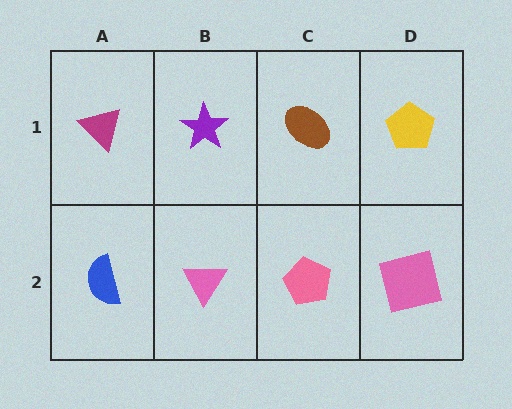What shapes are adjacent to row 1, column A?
A blue semicircle (row 2, column A), a purple star (row 1, column B).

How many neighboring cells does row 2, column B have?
3.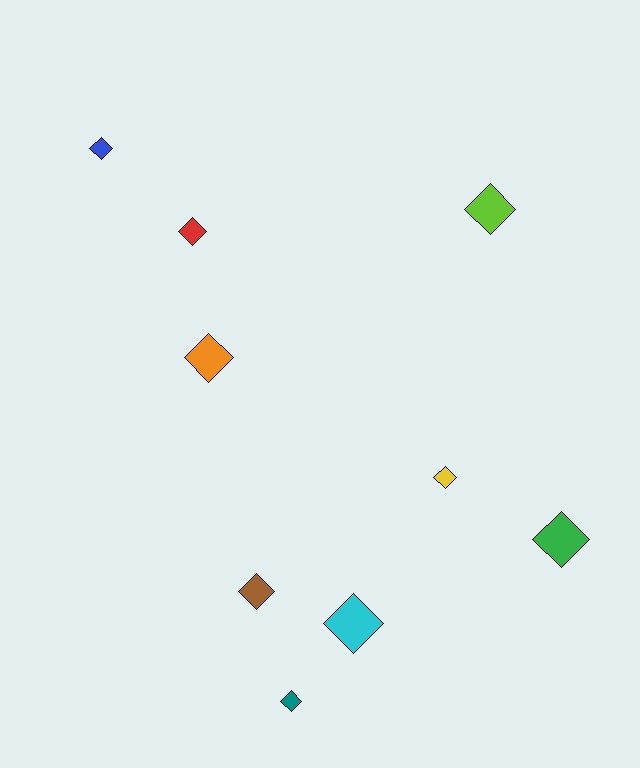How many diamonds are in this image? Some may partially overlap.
There are 9 diamonds.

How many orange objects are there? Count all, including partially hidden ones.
There is 1 orange object.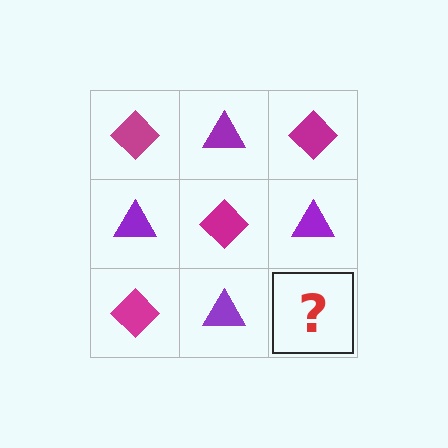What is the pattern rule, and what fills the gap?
The rule is that it alternates magenta diamond and purple triangle in a checkerboard pattern. The gap should be filled with a magenta diamond.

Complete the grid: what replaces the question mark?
The question mark should be replaced with a magenta diamond.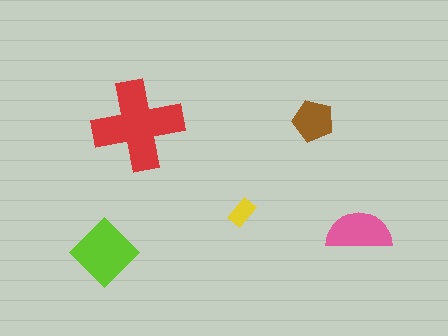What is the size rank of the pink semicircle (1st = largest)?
3rd.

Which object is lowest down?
The lime diamond is bottommost.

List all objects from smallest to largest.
The yellow rectangle, the brown pentagon, the pink semicircle, the lime diamond, the red cross.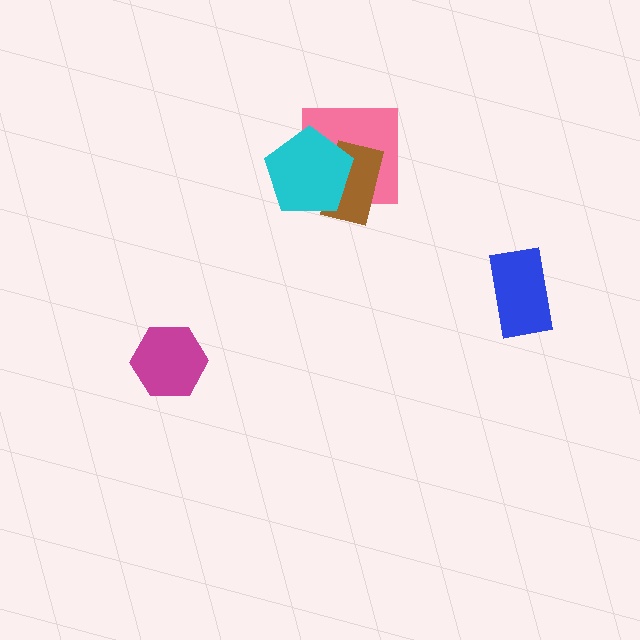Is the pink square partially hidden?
Yes, it is partially covered by another shape.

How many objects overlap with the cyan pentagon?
2 objects overlap with the cyan pentagon.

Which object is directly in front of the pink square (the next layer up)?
The brown rectangle is directly in front of the pink square.